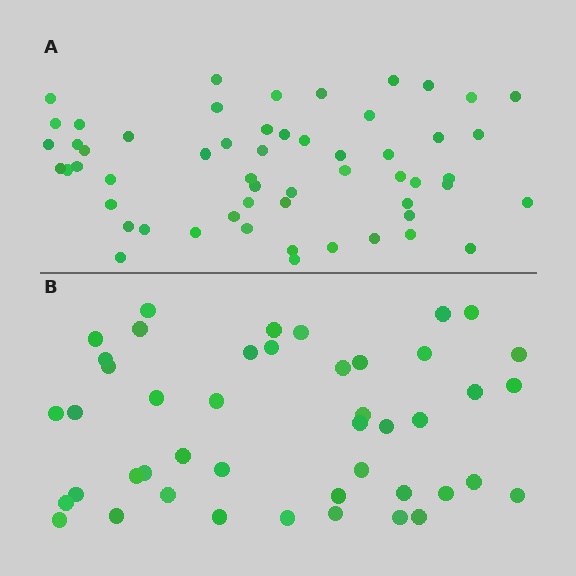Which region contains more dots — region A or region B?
Region A (the top region) has more dots.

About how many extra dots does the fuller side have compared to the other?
Region A has roughly 12 or so more dots than region B.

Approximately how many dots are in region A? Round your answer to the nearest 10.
About 60 dots. (The exact count is 56, which rounds to 60.)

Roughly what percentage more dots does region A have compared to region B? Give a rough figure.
About 25% more.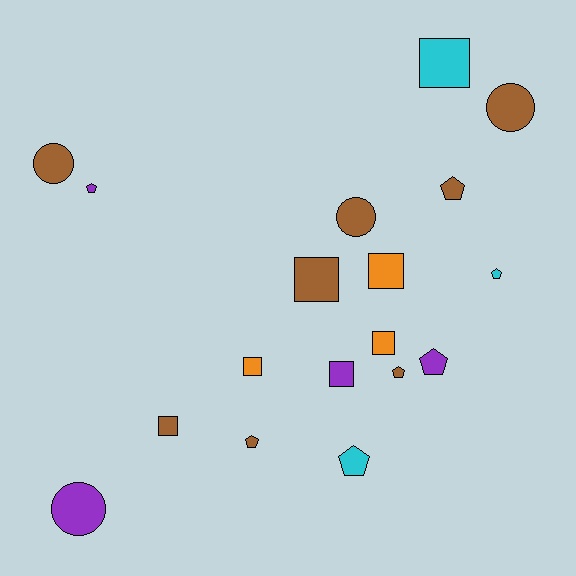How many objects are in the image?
There are 18 objects.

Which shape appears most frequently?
Square, with 7 objects.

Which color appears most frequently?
Brown, with 8 objects.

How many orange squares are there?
There are 3 orange squares.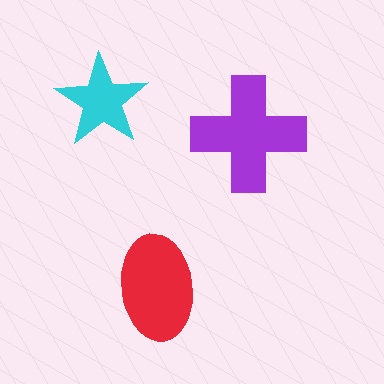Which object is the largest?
The purple cross.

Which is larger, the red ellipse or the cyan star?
The red ellipse.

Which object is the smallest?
The cyan star.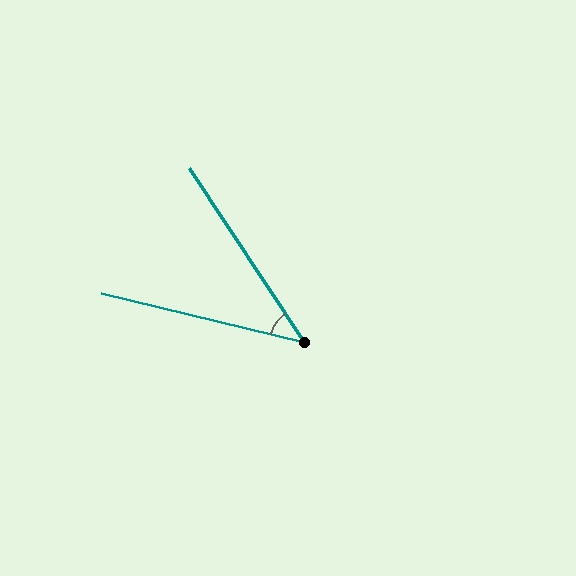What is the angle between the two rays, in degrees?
Approximately 43 degrees.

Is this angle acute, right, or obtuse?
It is acute.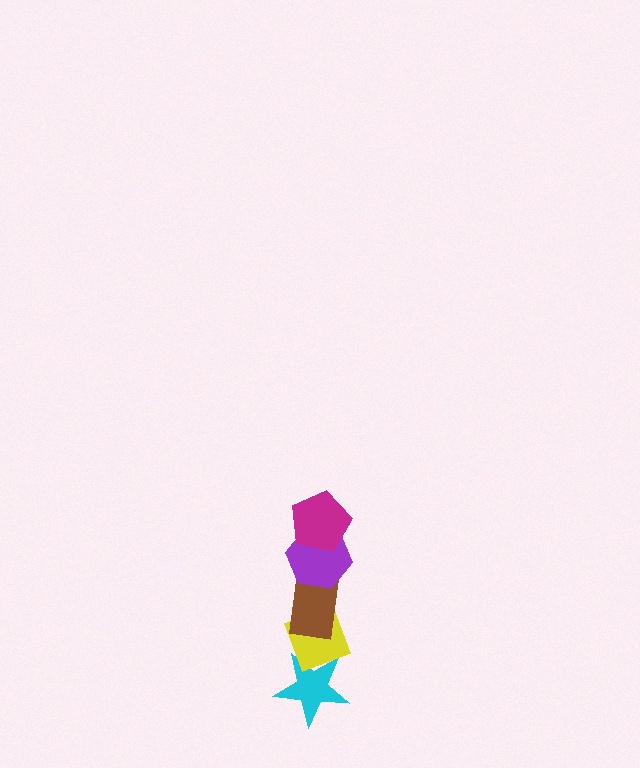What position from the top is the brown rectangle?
The brown rectangle is 3rd from the top.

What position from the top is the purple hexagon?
The purple hexagon is 2nd from the top.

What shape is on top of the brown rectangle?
The purple hexagon is on top of the brown rectangle.